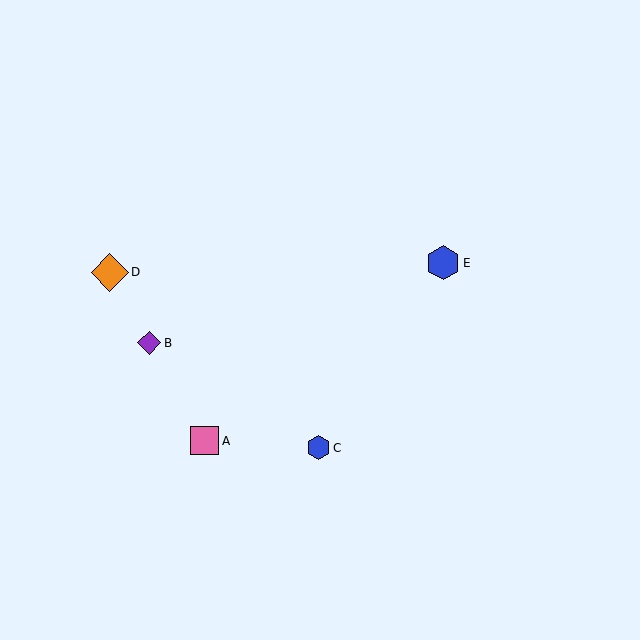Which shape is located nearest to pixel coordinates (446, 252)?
The blue hexagon (labeled E) at (443, 263) is nearest to that location.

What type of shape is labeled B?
Shape B is a purple diamond.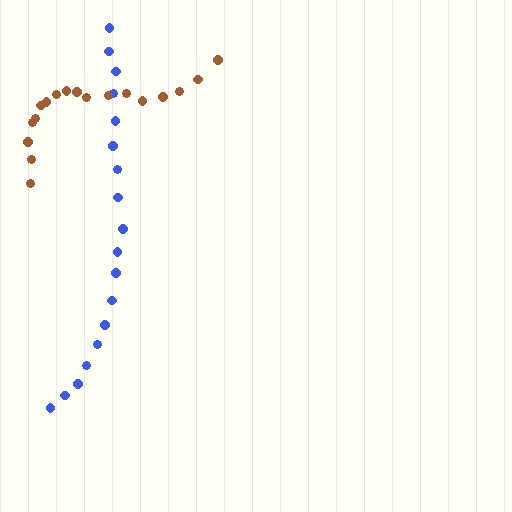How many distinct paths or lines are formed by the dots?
There are 2 distinct paths.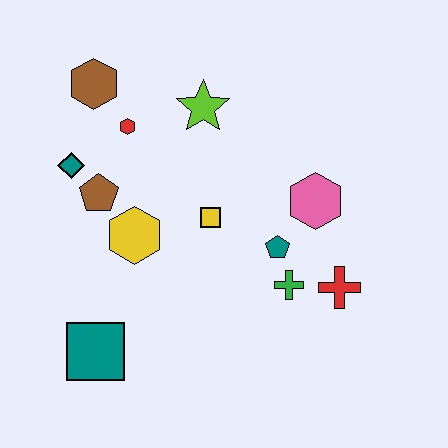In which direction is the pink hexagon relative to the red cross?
The pink hexagon is above the red cross.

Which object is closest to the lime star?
The red hexagon is closest to the lime star.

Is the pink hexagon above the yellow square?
Yes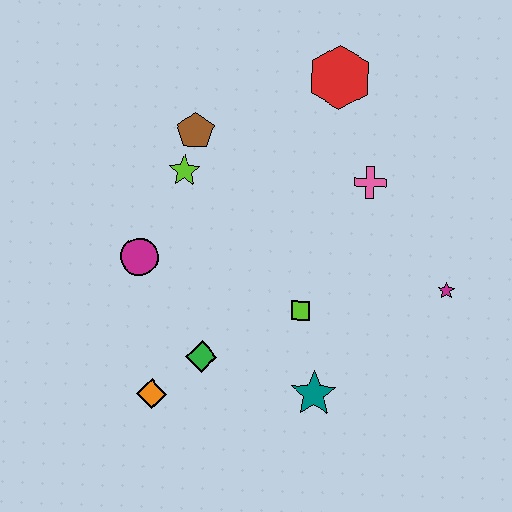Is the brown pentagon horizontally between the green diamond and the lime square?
No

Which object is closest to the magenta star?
The pink cross is closest to the magenta star.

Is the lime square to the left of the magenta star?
Yes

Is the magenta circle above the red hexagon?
No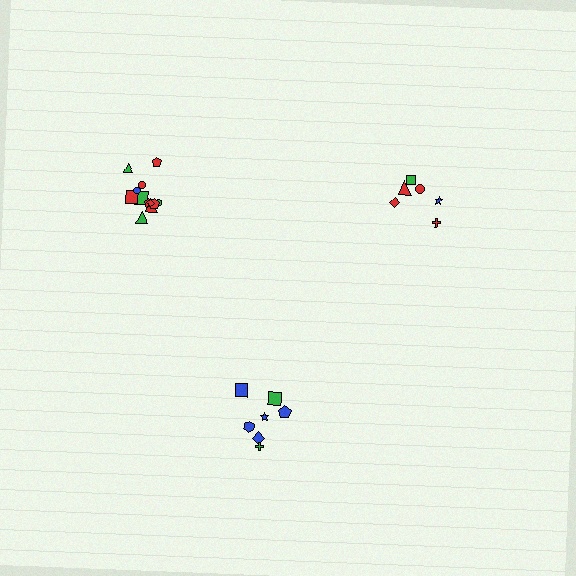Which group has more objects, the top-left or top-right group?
The top-left group.